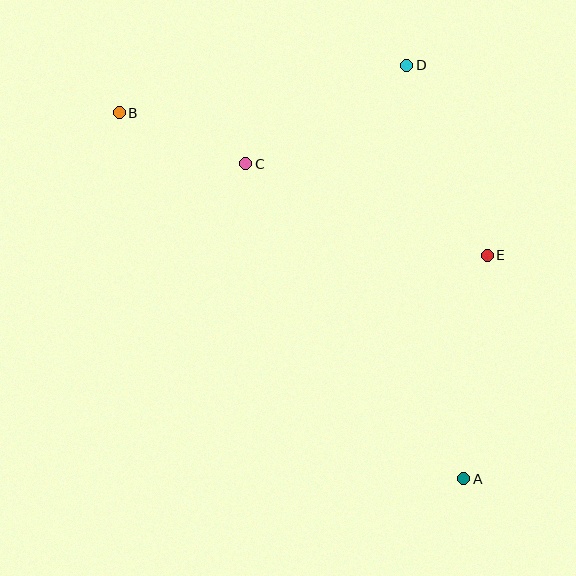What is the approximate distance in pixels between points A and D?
The distance between A and D is approximately 417 pixels.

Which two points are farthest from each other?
Points A and B are farthest from each other.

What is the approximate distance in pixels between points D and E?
The distance between D and E is approximately 206 pixels.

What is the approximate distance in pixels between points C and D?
The distance between C and D is approximately 189 pixels.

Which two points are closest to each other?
Points B and C are closest to each other.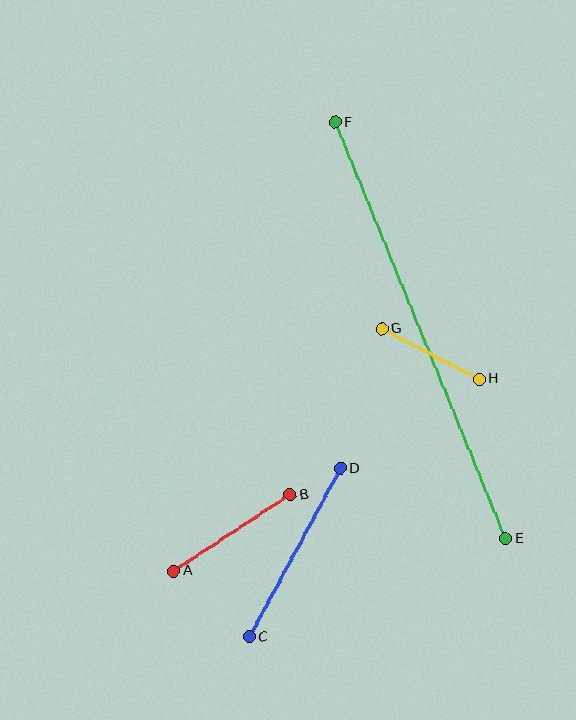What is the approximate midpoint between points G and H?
The midpoint is at approximately (431, 354) pixels.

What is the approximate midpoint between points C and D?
The midpoint is at approximately (295, 553) pixels.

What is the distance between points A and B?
The distance is approximately 140 pixels.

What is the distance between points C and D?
The distance is approximately 192 pixels.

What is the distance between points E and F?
The distance is approximately 450 pixels.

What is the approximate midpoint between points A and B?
The midpoint is at approximately (232, 533) pixels.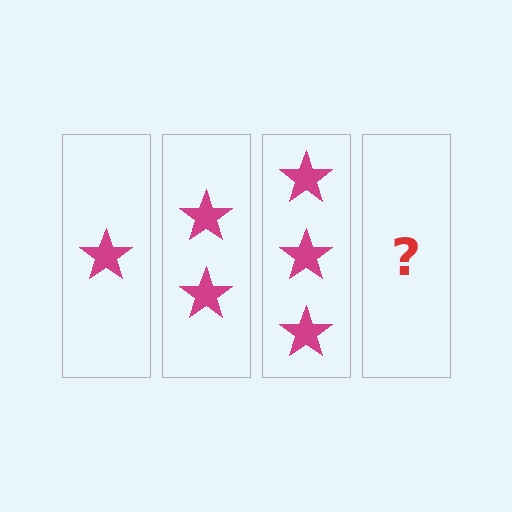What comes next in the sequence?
The next element should be 4 stars.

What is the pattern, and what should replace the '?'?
The pattern is that each step adds one more star. The '?' should be 4 stars.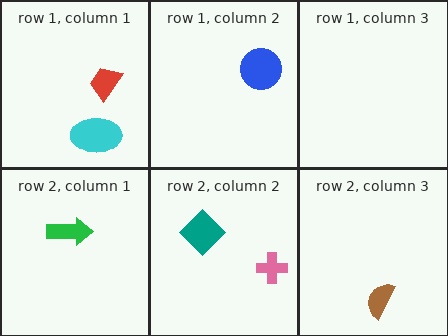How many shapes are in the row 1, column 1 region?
2.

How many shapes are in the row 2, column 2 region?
2.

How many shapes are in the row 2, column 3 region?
1.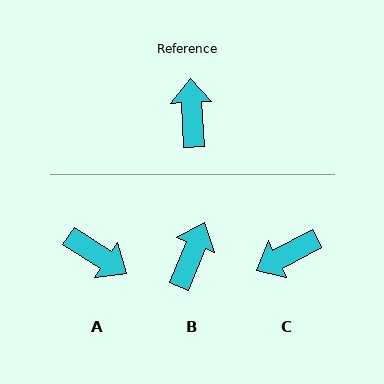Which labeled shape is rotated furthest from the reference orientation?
A, about 126 degrees away.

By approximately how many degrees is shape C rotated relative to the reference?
Approximately 114 degrees counter-clockwise.